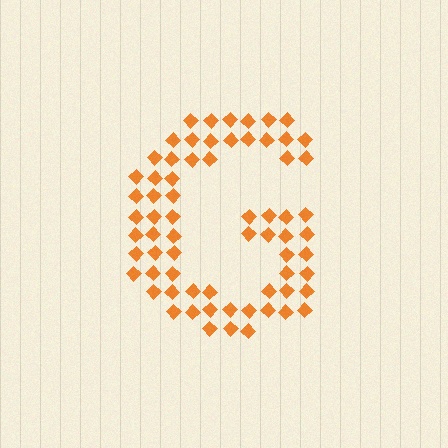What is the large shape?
The large shape is the letter G.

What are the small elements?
The small elements are diamonds.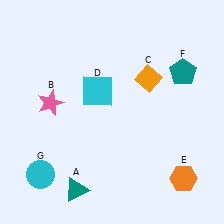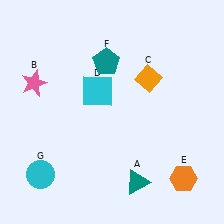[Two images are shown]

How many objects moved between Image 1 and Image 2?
3 objects moved between the two images.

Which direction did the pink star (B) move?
The pink star (B) moved up.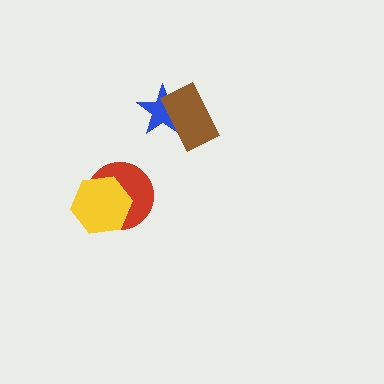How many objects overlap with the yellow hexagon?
1 object overlaps with the yellow hexagon.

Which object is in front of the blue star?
The brown rectangle is in front of the blue star.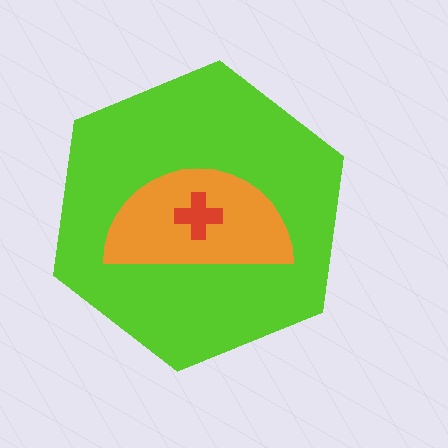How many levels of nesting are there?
3.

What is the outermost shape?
The lime hexagon.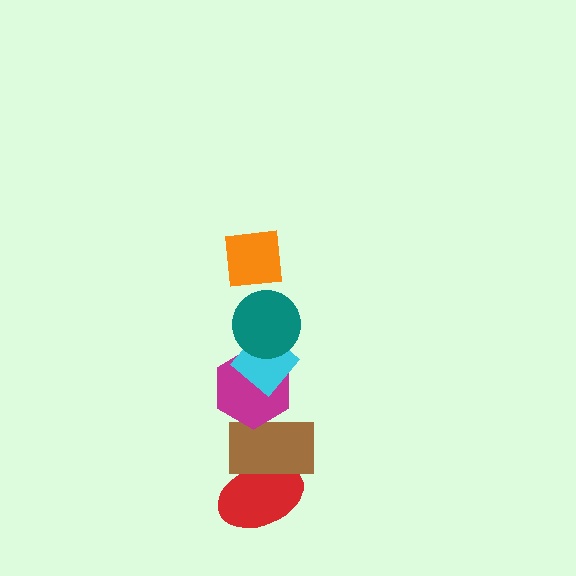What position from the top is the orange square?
The orange square is 1st from the top.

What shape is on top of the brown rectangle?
The magenta hexagon is on top of the brown rectangle.